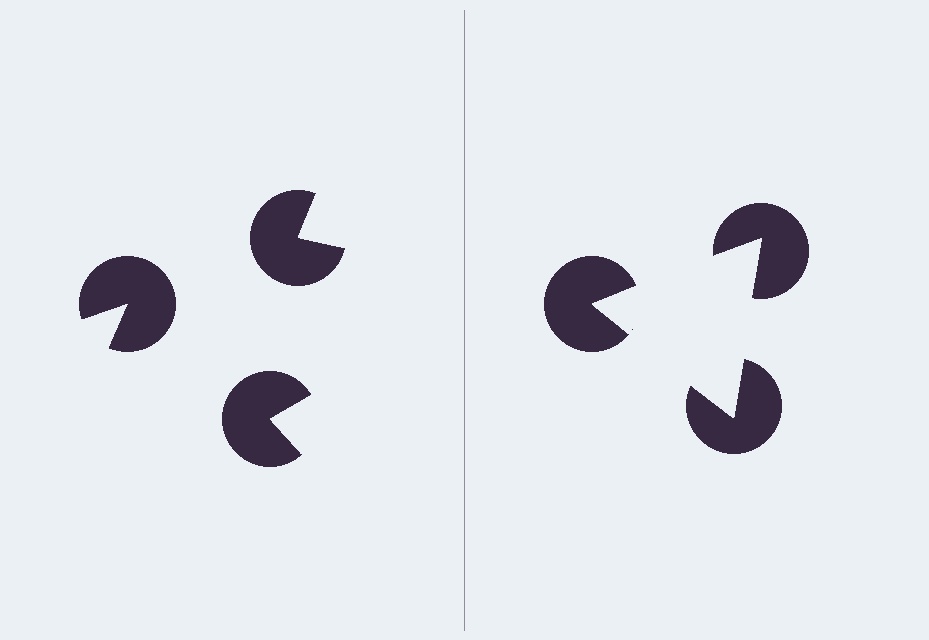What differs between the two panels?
The pac-man discs are positioned identically on both sides; only the wedge orientations differ. On the right they align to a triangle; on the left they are misaligned.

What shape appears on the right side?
An illusory triangle.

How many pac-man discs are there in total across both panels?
6 — 3 on each side.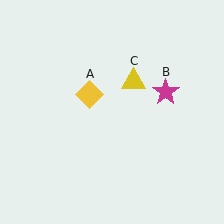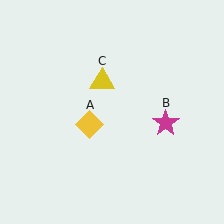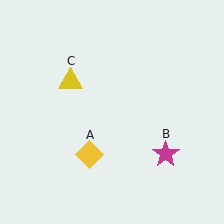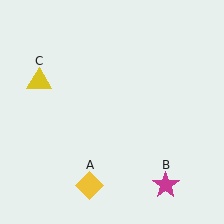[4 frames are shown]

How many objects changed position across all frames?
3 objects changed position: yellow diamond (object A), magenta star (object B), yellow triangle (object C).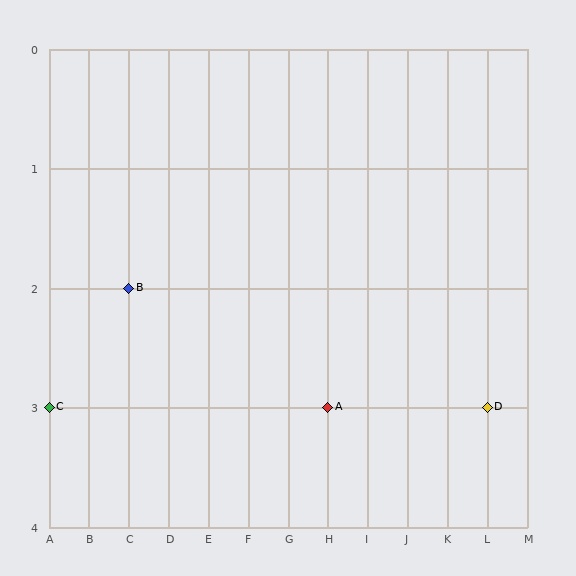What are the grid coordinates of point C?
Point C is at grid coordinates (A, 3).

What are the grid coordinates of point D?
Point D is at grid coordinates (L, 3).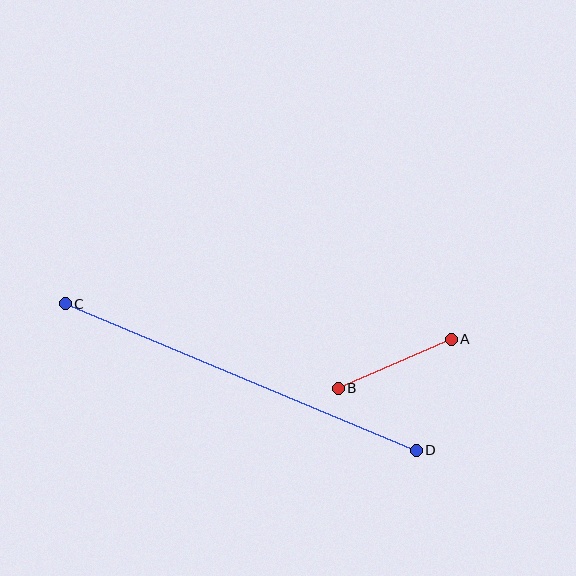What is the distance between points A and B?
The distance is approximately 123 pixels.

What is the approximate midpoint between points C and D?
The midpoint is at approximately (241, 377) pixels.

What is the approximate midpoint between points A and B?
The midpoint is at approximately (395, 364) pixels.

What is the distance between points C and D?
The distance is approximately 381 pixels.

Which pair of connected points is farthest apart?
Points C and D are farthest apart.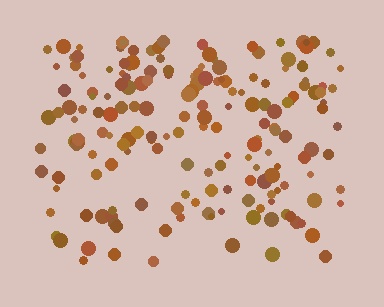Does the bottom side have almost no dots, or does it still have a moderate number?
Still a moderate number, just noticeably fewer than the top.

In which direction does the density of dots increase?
From bottom to top, with the top side densest.